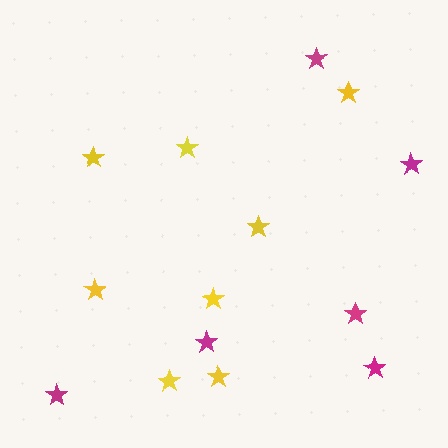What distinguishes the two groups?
There are 2 groups: one group of yellow stars (8) and one group of magenta stars (6).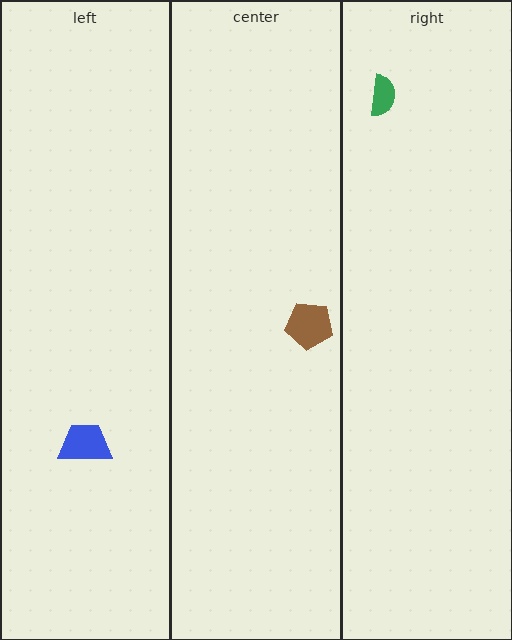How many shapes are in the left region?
1.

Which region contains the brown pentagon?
The center region.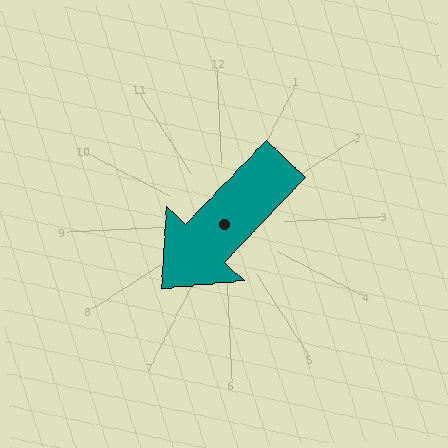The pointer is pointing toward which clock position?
Roughly 8 o'clock.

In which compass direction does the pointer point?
Southwest.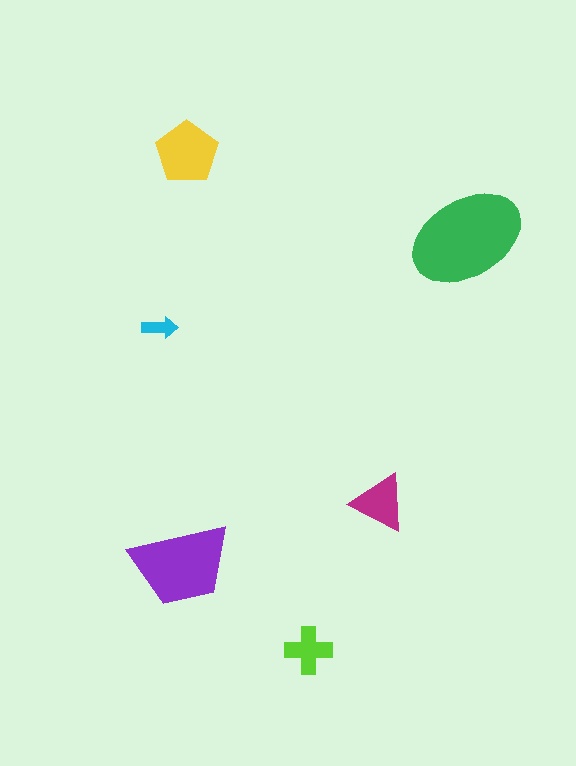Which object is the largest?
The green ellipse.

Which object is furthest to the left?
The cyan arrow is leftmost.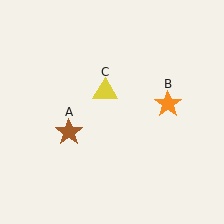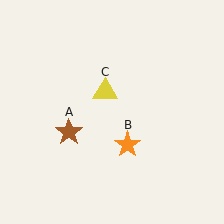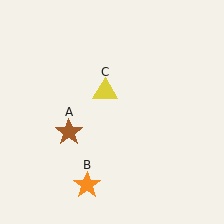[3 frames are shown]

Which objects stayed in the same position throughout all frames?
Brown star (object A) and yellow triangle (object C) remained stationary.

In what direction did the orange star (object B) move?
The orange star (object B) moved down and to the left.